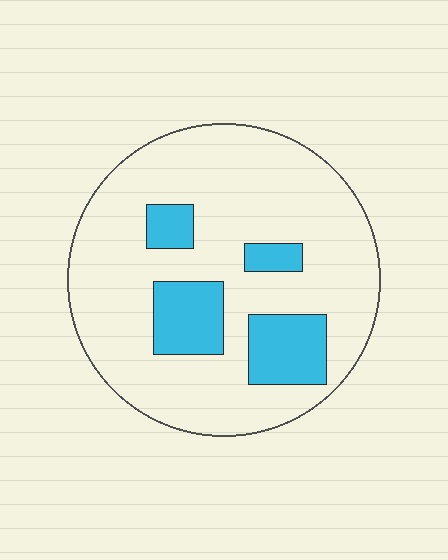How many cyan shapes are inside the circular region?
4.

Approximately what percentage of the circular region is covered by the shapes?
Approximately 20%.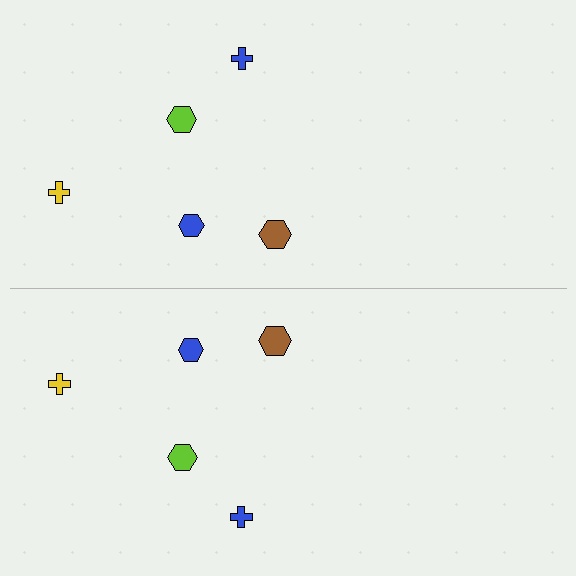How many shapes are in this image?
There are 10 shapes in this image.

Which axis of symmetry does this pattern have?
The pattern has a horizontal axis of symmetry running through the center of the image.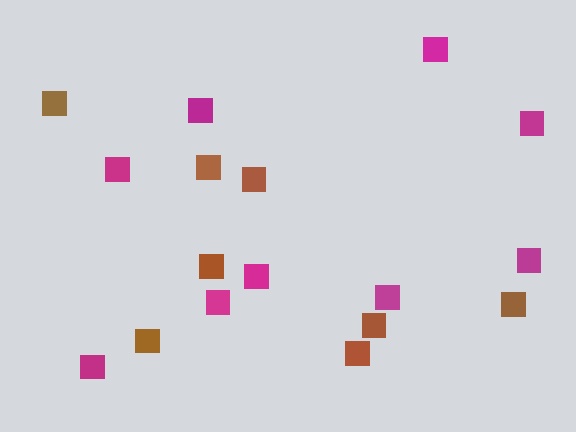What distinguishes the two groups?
There are 2 groups: one group of brown squares (8) and one group of magenta squares (9).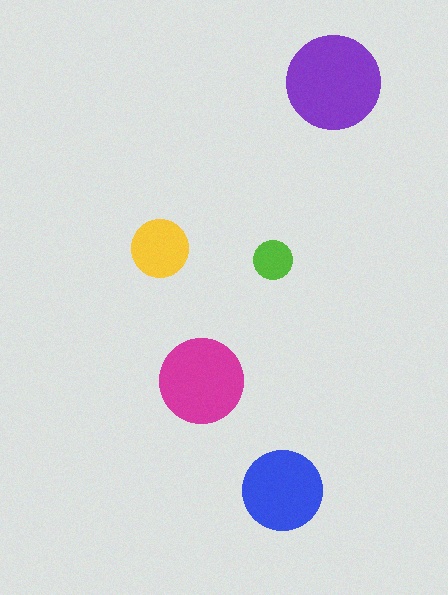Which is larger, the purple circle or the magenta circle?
The purple one.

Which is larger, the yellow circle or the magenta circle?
The magenta one.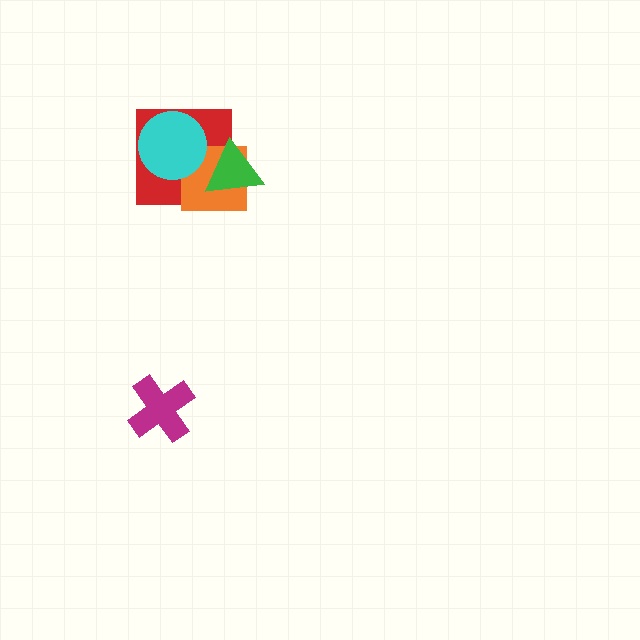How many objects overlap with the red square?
3 objects overlap with the red square.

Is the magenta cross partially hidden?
No, no other shape covers it.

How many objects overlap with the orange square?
3 objects overlap with the orange square.